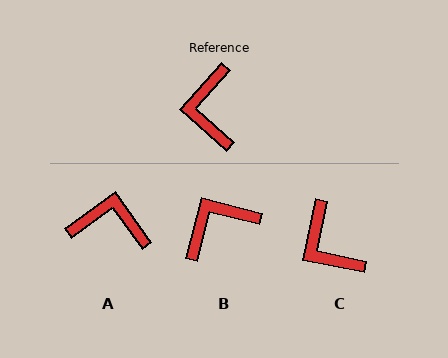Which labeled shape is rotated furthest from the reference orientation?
A, about 103 degrees away.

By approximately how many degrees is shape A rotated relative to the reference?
Approximately 103 degrees clockwise.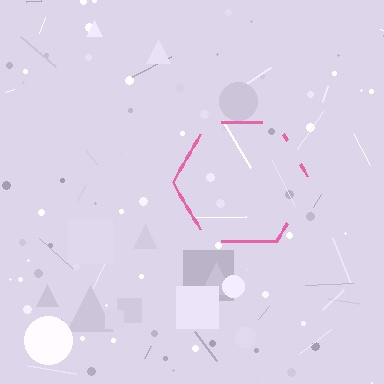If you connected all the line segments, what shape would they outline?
They would outline a hexagon.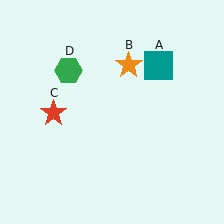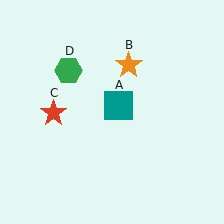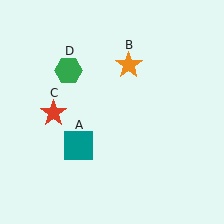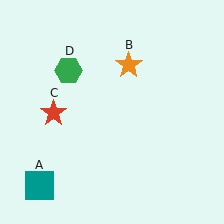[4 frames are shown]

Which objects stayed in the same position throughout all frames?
Orange star (object B) and red star (object C) and green hexagon (object D) remained stationary.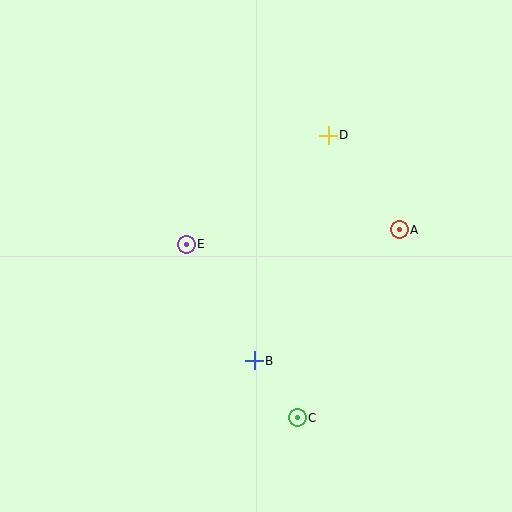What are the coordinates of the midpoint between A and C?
The midpoint between A and C is at (348, 324).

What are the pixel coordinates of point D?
Point D is at (328, 135).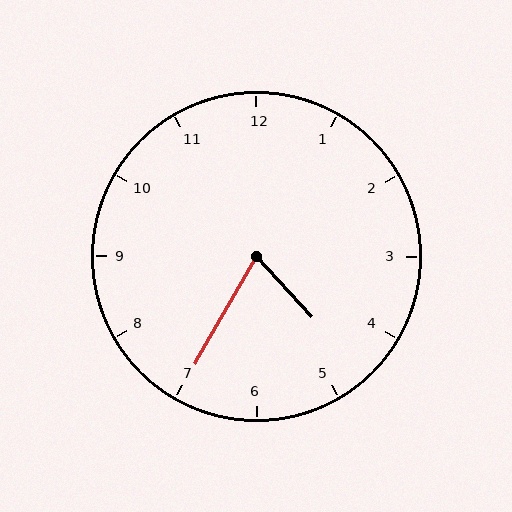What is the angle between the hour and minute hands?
Approximately 72 degrees.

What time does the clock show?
4:35.